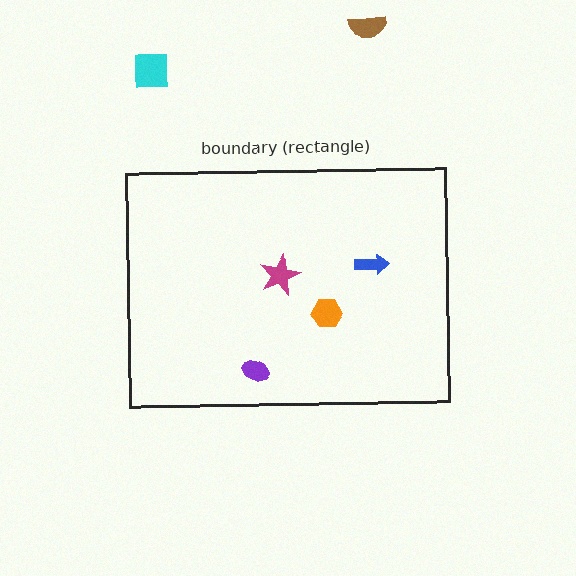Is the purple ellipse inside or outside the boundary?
Inside.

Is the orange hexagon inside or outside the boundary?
Inside.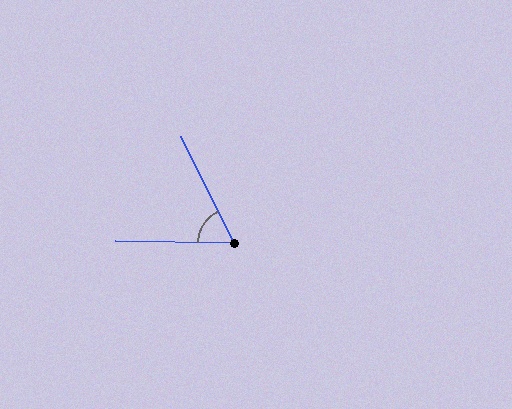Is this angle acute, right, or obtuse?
It is acute.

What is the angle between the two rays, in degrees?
Approximately 63 degrees.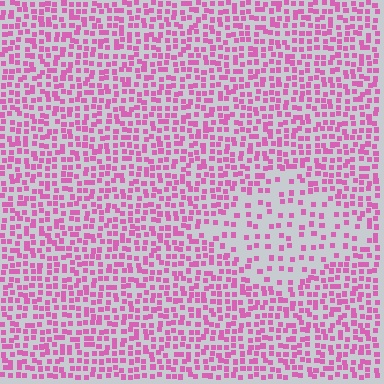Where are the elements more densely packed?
The elements are more densely packed outside the diamond boundary.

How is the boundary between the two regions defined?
The boundary is defined by a change in element density (approximately 2.2x ratio). All elements are the same color, size, and shape.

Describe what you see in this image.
The image contains small pink elements arranged at two different densities. A diamond-shaped region is visible where the elements are less densely packed than the surrounding area.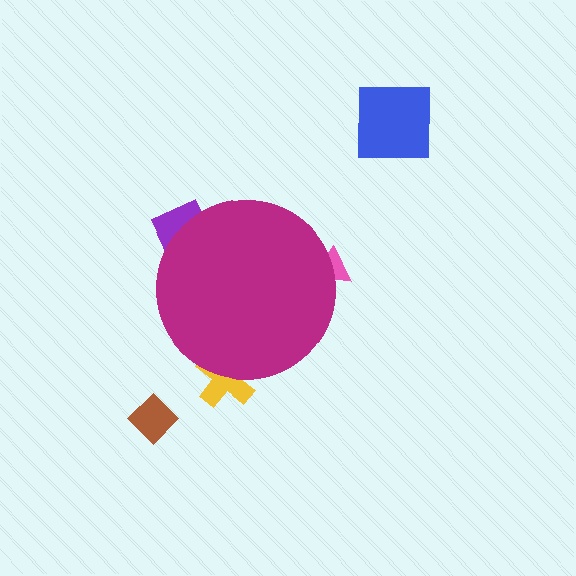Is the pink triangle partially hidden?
Yes, the pink triangle is partially hidden behind the magenta circle.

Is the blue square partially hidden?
No, the blue square is fully visible.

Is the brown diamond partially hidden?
No, the brown diamond is fully visible.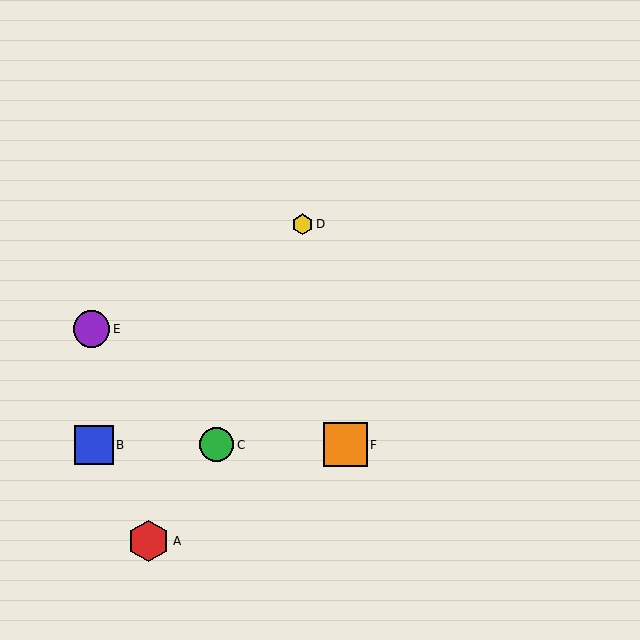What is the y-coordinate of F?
Object F is at y≈445.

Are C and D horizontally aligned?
No, C is at y≈445 and D is at y≈224.